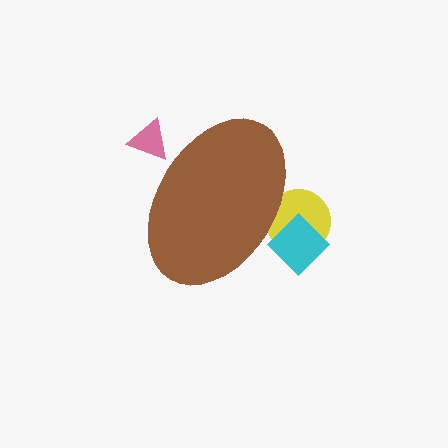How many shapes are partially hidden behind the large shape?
3 shapes are partially hidden.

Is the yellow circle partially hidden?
Yes, the yellow circle is partially hidden behind the brown ellipse.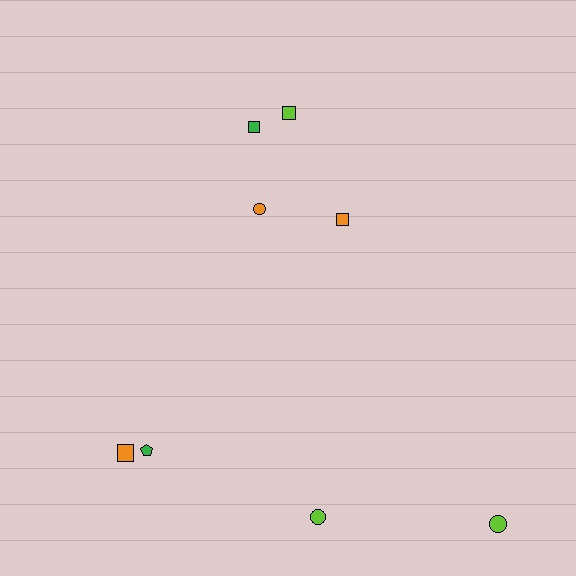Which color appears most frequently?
Lime, with 3 objects.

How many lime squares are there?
There is 1 lime square.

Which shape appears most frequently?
Square, with 4 objects.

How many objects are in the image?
There are 8 objects.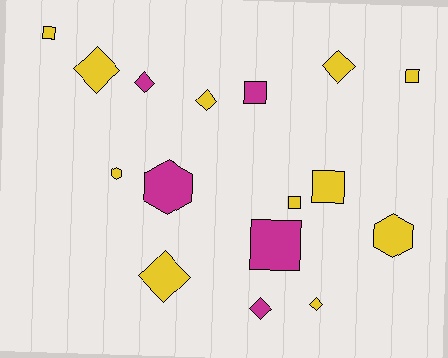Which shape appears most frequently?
Diamond, with 7 objects.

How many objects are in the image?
There are 16 objects.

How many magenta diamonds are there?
There are 2 magenta diamonds.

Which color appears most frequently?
Yellow, with 11 objects.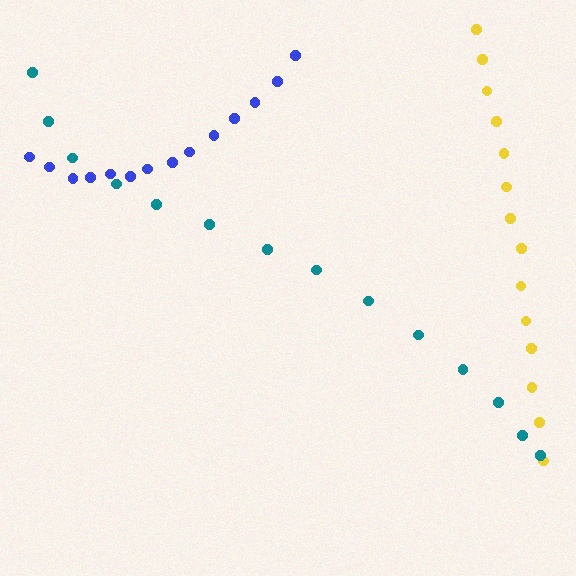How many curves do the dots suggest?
There are 3 distinct paths.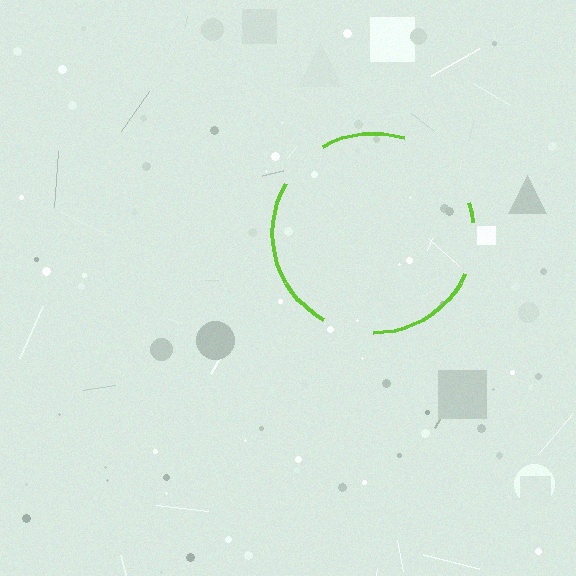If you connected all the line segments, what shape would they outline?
They would outline a circle.